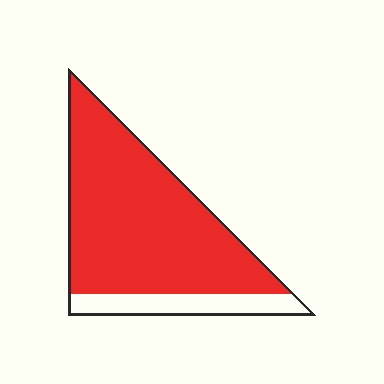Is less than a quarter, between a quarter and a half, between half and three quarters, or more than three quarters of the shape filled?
More than three quarters.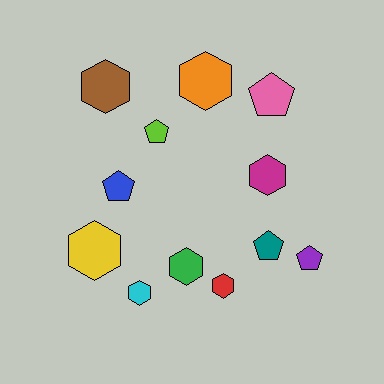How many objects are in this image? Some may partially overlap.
There are 12 objects.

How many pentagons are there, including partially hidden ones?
There are 5 pentagons.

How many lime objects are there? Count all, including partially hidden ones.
There is 1 lime object.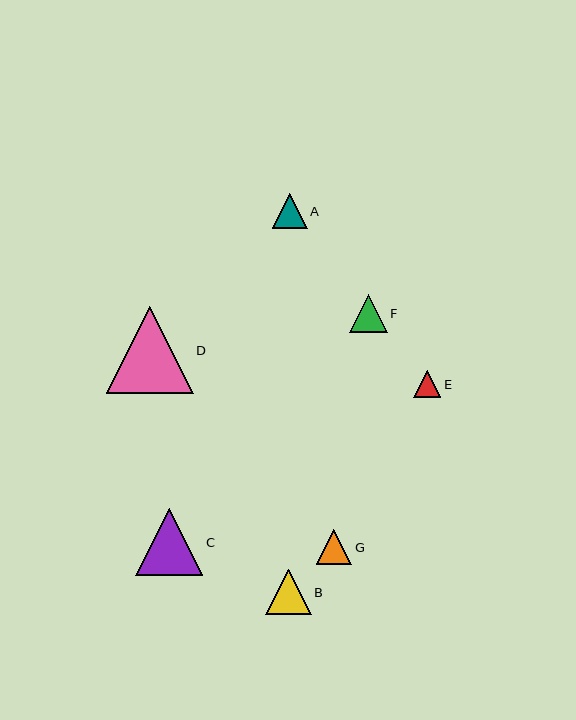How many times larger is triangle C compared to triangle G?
Triangle C is approximately 1.9 times the size of triangle G.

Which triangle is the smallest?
Triangle E is the smallest with a size of approximately 27 pixels.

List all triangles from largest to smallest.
From largest to smallest: D, C, B, F, G, A, E.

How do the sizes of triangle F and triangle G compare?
Triangle F and triangle G are approximately the same size.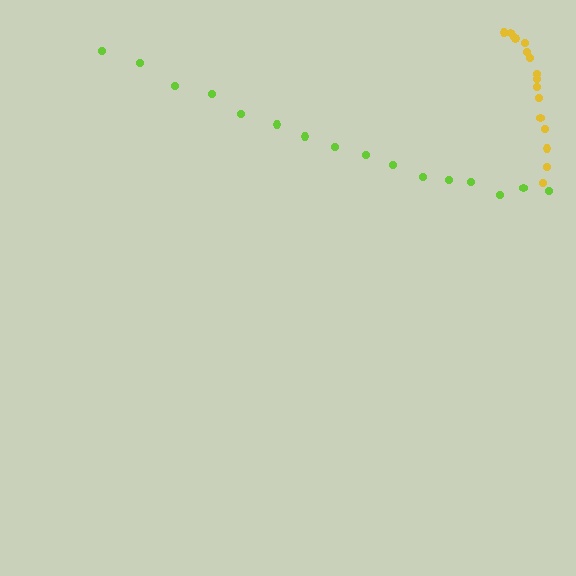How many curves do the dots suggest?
There are 2 distinct paths.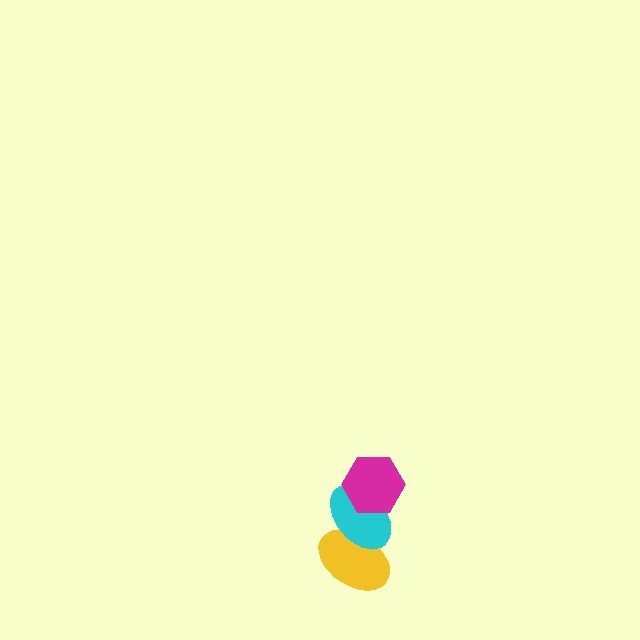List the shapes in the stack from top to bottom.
From top to bottom: the magenta hexagon, the cyan ellipse, the yellow ellipse.